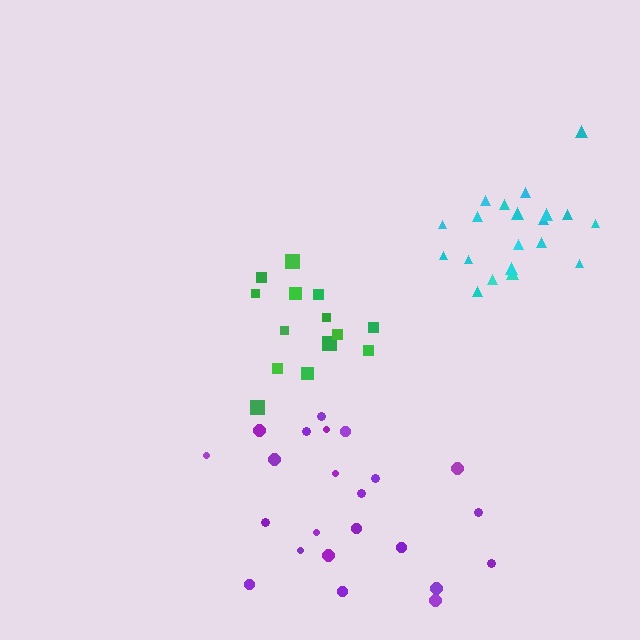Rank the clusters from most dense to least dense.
cyan, green, purple.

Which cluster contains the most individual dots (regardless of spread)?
Purple (23).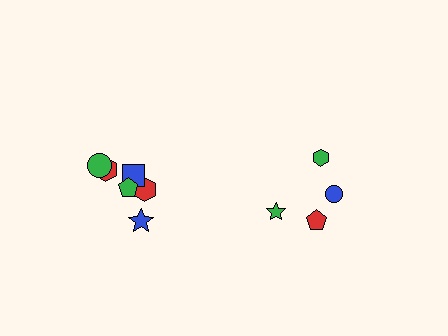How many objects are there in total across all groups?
There are 10 objects.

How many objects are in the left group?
There are 6 objects.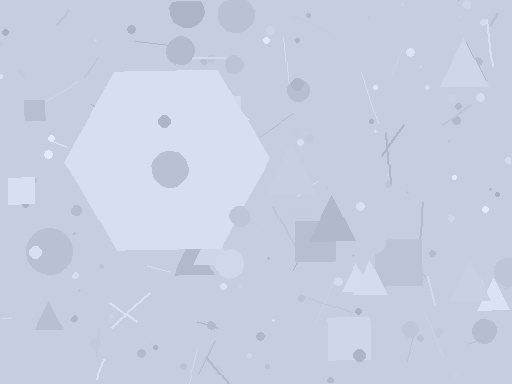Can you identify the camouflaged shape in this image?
The camouflaged shape is a hexagon.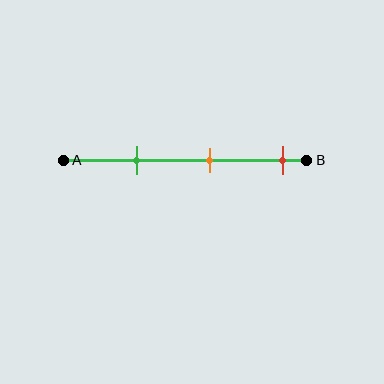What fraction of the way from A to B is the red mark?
The red mark is approximately 90% (0.9) of the way from A to B.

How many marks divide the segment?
There are 3 marks dividing the segment.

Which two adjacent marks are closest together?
The green and orange marks are the closest adjacent pair.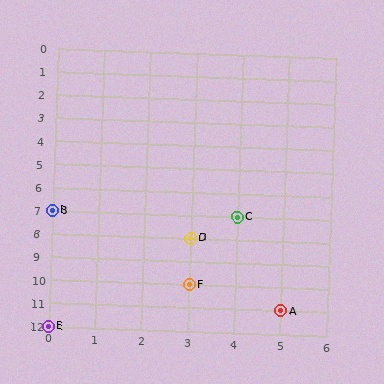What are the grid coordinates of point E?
Point E is at grid coordinates (0, 12).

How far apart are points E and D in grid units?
Points E and D are 3 columns and 4 rows apart (about 5.0 grid units diagonally).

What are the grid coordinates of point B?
Point B is at grid coordinates (0, 7).